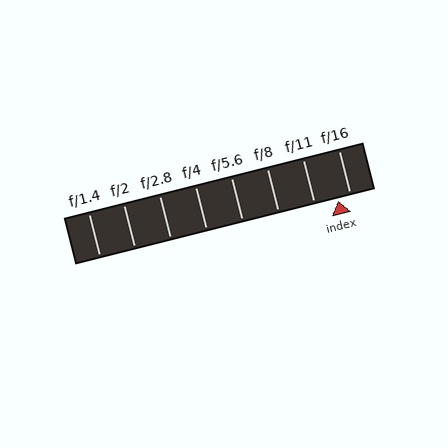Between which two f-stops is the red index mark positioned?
The index mark is between f/11 and f/16.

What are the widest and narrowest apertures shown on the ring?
The widest aperture shown is f/1.4 and the narrowest is f/16.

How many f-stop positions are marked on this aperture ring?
There are 8 f-stop positions marked.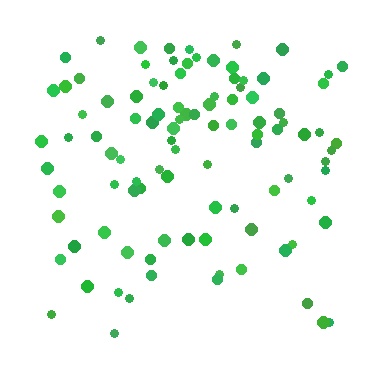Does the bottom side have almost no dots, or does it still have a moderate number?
Still a moderate number, just noticeably fewer than the top.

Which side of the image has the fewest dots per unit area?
The bottom.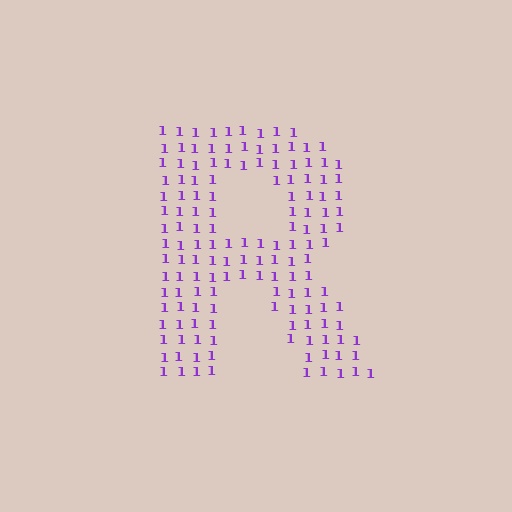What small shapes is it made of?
It is made of small digit 1's.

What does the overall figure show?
The overall figure shows the letter R.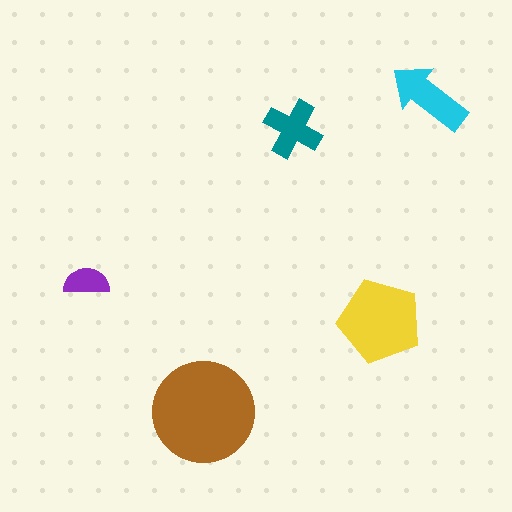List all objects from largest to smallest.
The brown circle, the yellow pentagon, the cyan arrow, the teal cross, the purple semicircle.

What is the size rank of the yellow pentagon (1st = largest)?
2nd.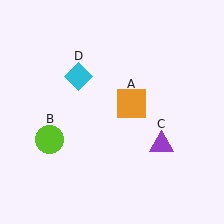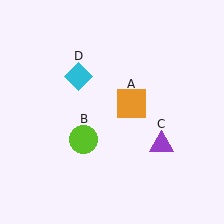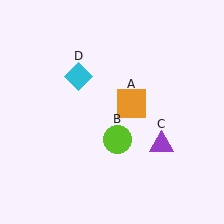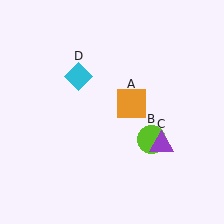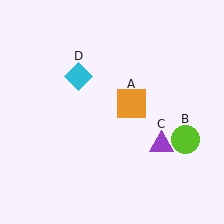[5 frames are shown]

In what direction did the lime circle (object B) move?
The lime circle (object B) moved right.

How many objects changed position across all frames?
1 object changed position: lime circle (object B).